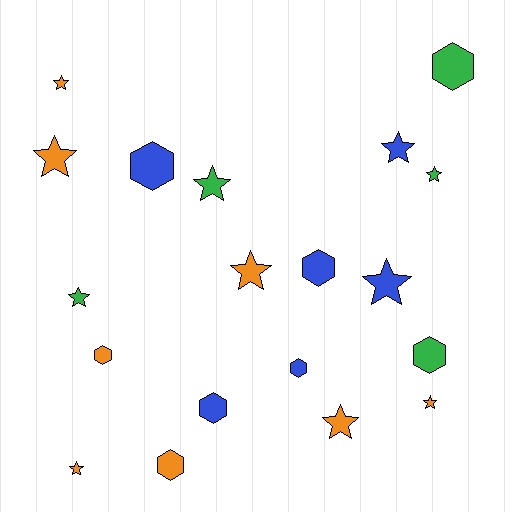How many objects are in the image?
There are 19 objects.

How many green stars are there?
There are 3 green stars.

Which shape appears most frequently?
Star, with 11 objects.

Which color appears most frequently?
Orange, with 8 objects.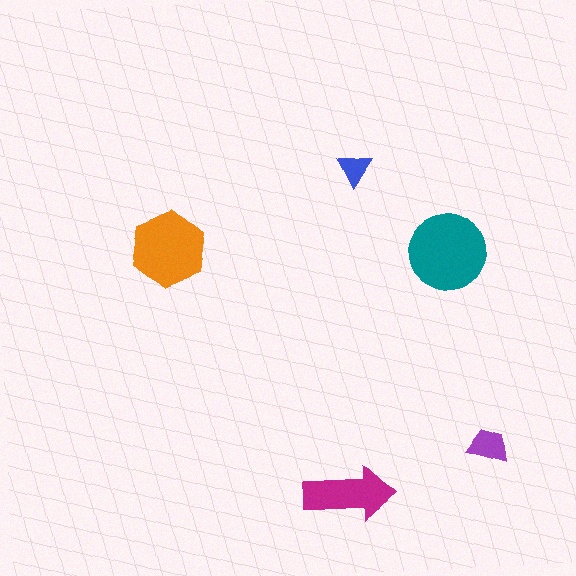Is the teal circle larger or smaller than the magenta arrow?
Larger.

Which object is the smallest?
The blue triangle.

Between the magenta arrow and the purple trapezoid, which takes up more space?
The magenta arrow.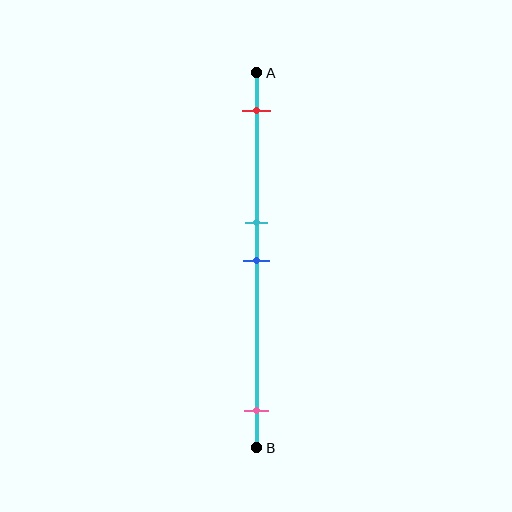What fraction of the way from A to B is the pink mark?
The pink mark is approximately 90% (0.9) of the way from A to B.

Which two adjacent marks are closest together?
The cyan and blue marks are the closest adjacent pair.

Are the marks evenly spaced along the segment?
No, the marks are not evenly spaced.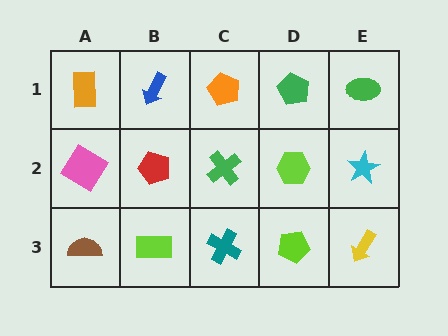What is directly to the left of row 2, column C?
A red pentagon.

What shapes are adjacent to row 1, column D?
A lime hexagon (row 2, column D), an orange pentagon (row 1, column C), a green ellipse (row 1, column E).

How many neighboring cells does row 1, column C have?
3.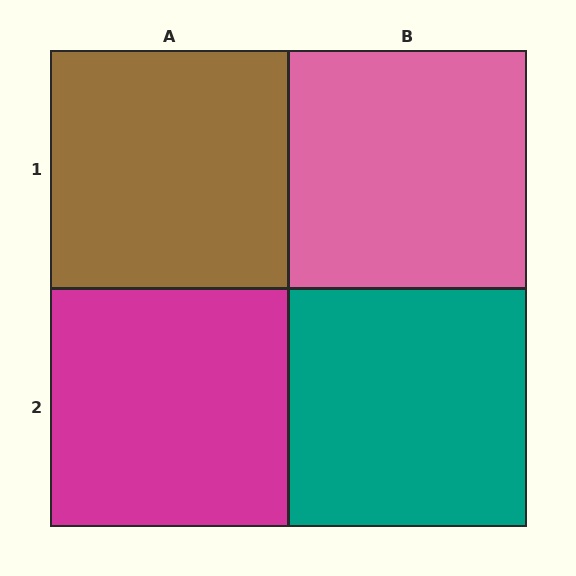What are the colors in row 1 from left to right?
Brown, pink.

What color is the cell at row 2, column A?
Magenta.